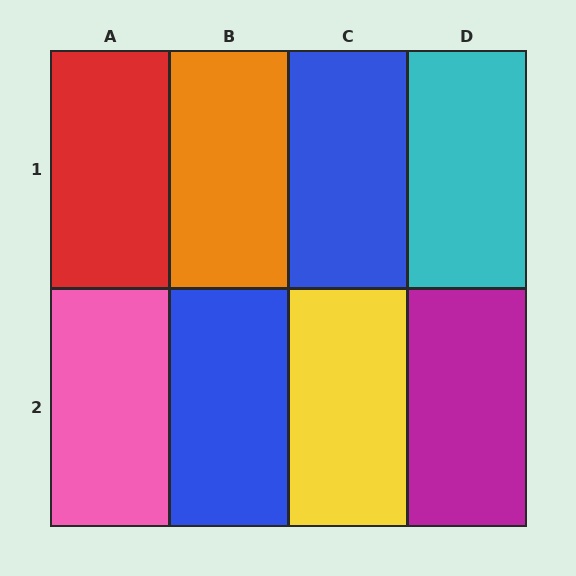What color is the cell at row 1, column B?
Orange.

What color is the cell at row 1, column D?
Cyan.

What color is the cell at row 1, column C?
Blue.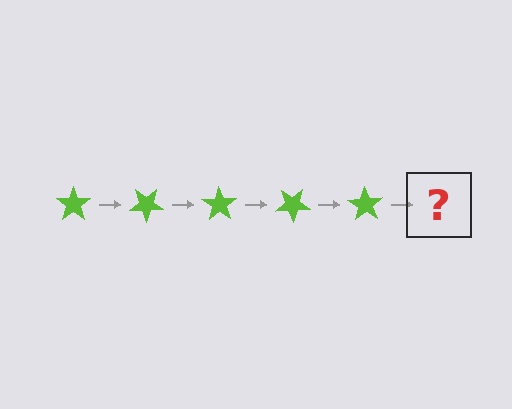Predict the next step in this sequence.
The next step is a lime star rotated 175 degrees.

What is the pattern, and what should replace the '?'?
The pattern is that the star rotates 35 degrees each step. The '?' should be a lime star rotated 175 degrees.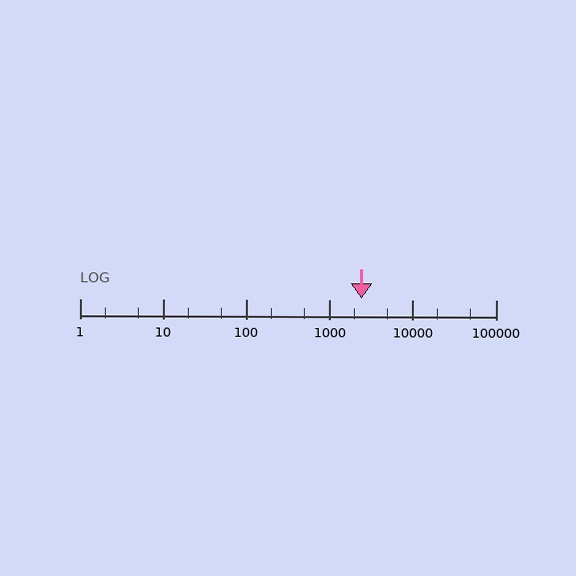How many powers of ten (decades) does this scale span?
The scale spans 5 decades, from 1 to 100000.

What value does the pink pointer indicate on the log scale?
The pointer indicates approximately 2400.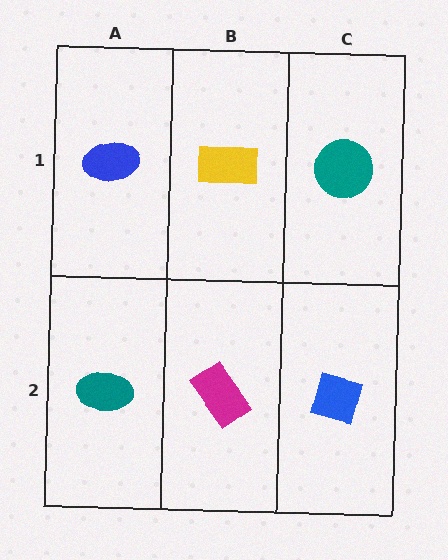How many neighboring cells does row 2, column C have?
2.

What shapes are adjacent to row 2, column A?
A blue ellipse (row 1, column A), a magenta rectangle (row 2, column B).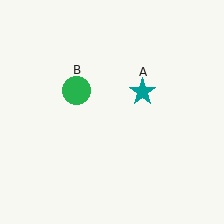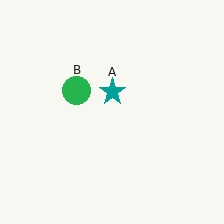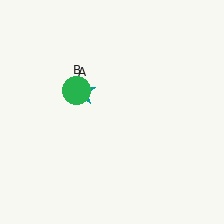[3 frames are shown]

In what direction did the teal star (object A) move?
The teal star (object A) moved left.